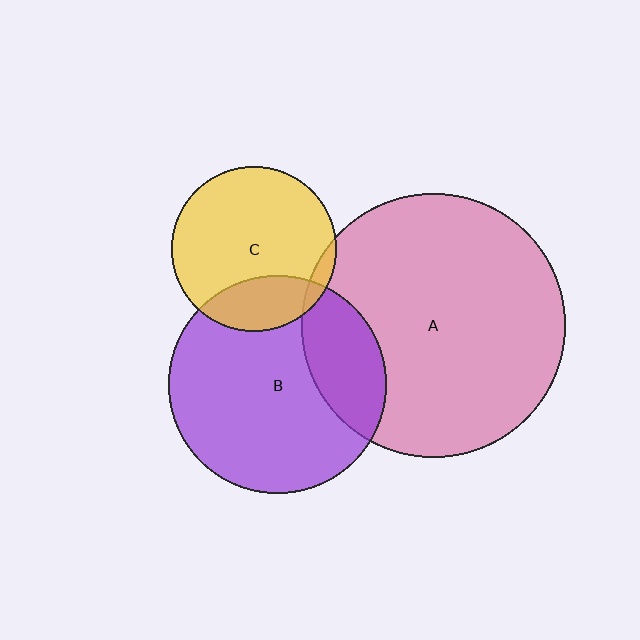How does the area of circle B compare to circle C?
Approximately 1.7 times.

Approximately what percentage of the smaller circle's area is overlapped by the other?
Approximately 25%.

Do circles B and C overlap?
Yes.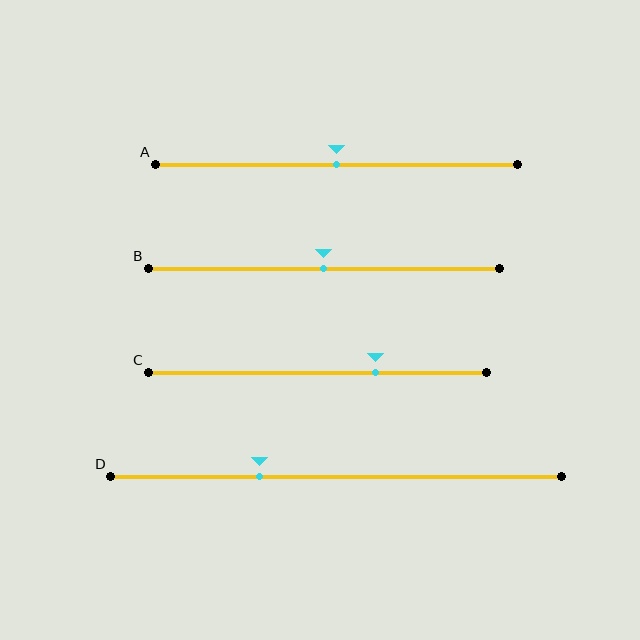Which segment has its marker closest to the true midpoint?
Segment A has its marker closest to the true midpoint.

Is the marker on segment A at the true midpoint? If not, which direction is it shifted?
Yes, the marker on segment A is at the true midpoint.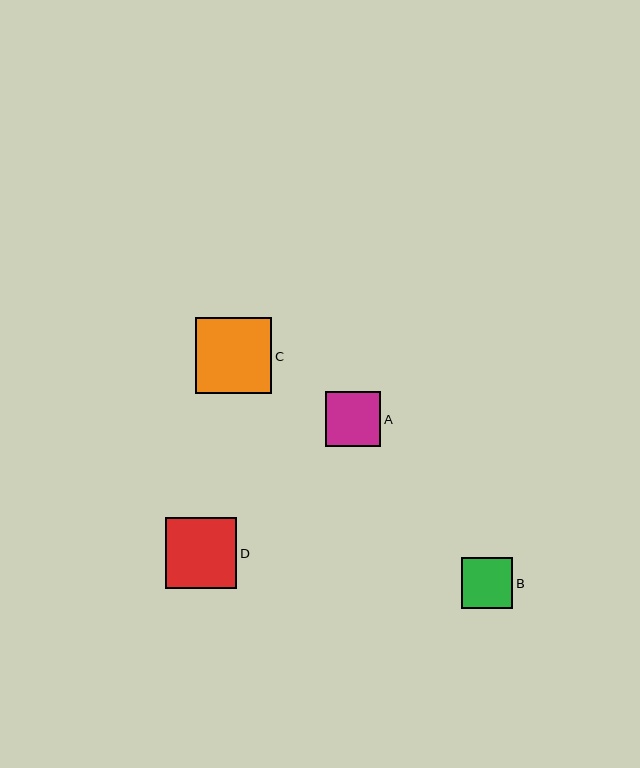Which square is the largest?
Square C is the largest with a size of approximately 76 pixels.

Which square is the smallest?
Square B is the smallest with a size of approximately 51 pixels.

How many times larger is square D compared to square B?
Square D is approximately 1.4 times the size of square B.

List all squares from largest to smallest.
From largest to smallest: C, D, A, B.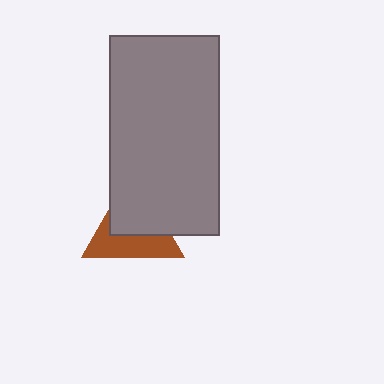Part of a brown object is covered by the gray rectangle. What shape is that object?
It is a triangle.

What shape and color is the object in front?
The object in front is a gray rectangle.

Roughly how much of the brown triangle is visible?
About half of it is visible (roughly 48%).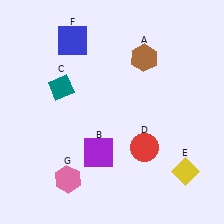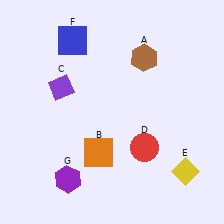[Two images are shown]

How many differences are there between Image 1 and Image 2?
There are 3 differences between the two images.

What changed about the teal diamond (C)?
In Image 1, C is teal. In Image 2, it changed to purple.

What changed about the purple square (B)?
In Image 1, B is purple. In Image 2, it changed to orange.